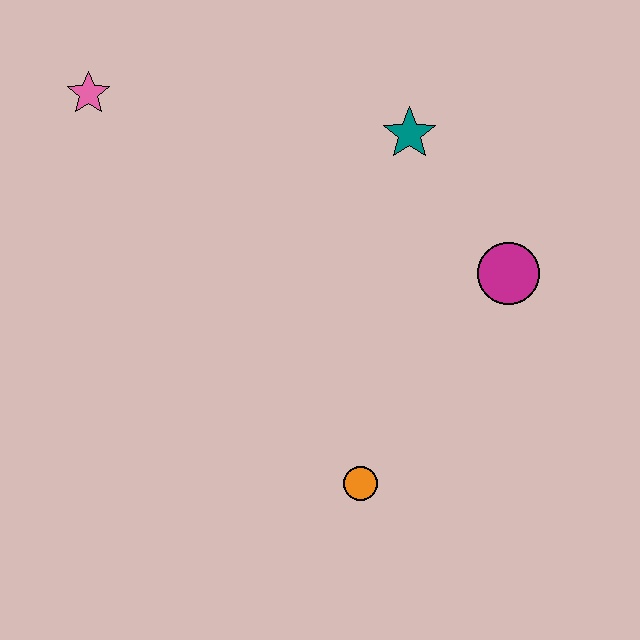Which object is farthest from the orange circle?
The pink star is farthest from the orange circle.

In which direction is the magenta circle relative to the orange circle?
The magenta circle is above the orange circle.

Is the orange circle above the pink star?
No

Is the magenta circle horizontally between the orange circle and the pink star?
No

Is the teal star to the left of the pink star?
No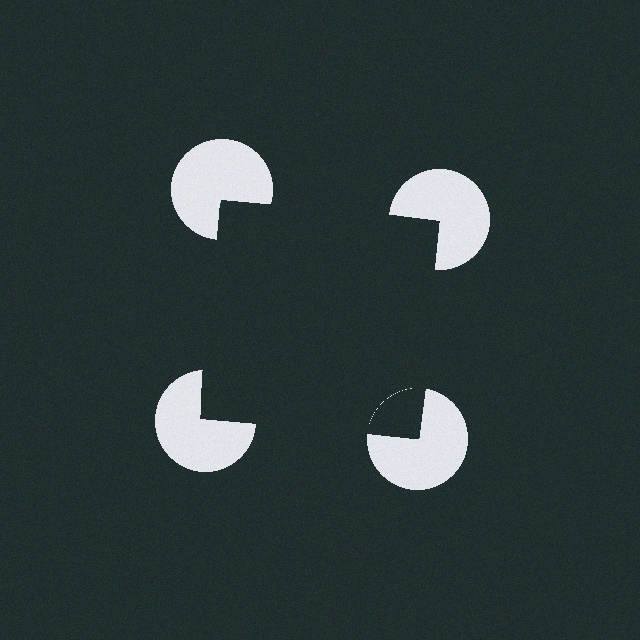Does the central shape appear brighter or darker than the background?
It typically appears slightly darker than the background, even though no actual brightness change is drawn.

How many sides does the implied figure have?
4 sides.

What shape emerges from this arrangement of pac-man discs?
An illusory square — its edges are inferred from the aligned wedge cuts in the pac-man discs, not physically drawn.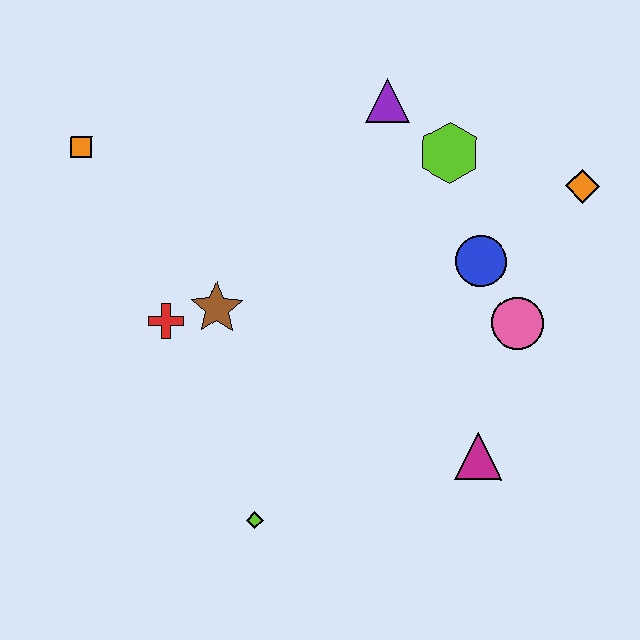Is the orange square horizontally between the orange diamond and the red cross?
No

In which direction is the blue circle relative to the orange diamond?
The blue circle is to the left of the orange diamond.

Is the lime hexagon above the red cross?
Yes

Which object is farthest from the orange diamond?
The orange square is farthest from the orange diamond.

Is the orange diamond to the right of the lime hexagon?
Yes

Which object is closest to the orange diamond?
The blue circle is closest to the orange diamond.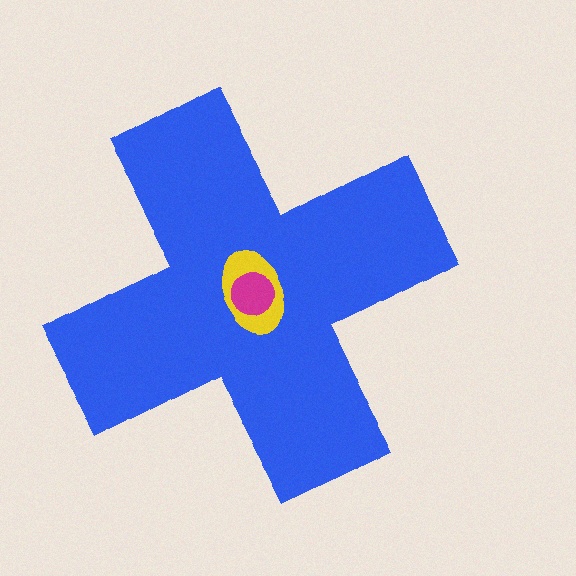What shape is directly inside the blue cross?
The yellow ellipse.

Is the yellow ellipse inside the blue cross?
Yes.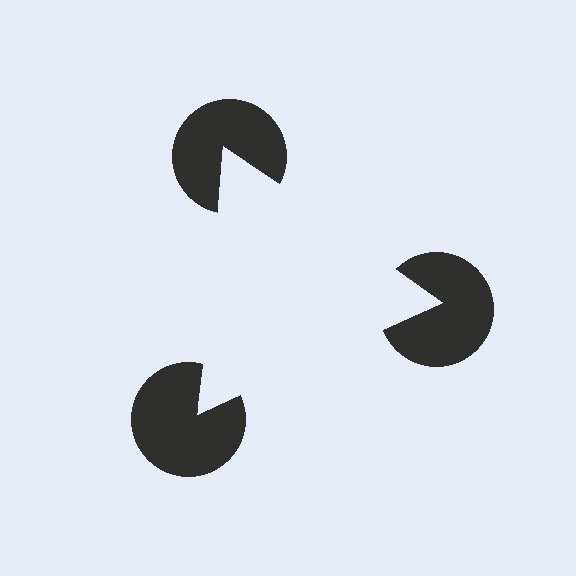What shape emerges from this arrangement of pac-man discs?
An illusory triangle — its edges are inferred from the aligned wedge cuts in the pac-man discs, not physically drawn.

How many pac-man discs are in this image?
There are 3 — one at each vertex of the illusory triangle.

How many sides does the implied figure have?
3 sides.